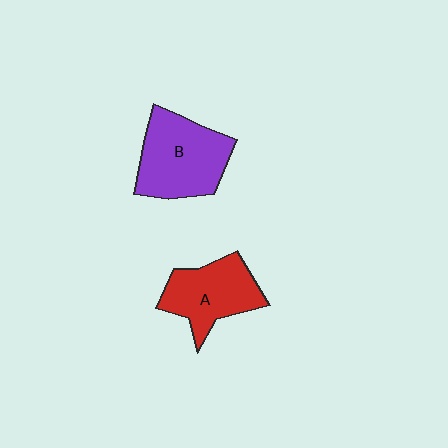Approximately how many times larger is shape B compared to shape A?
Approximately 1.2 times.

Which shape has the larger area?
Shape B (purple).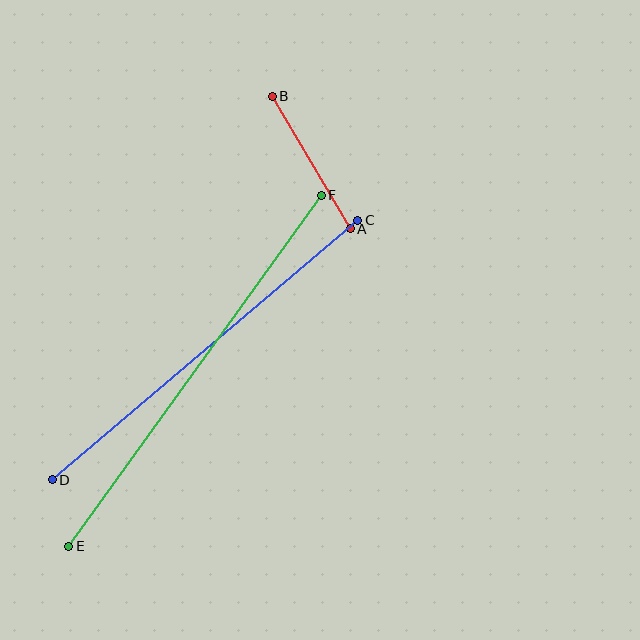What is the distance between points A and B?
The distance is approximately 154 pixels.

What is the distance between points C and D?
The distance is approximately 401 pixels.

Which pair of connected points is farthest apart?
Points E and F are farthest apart.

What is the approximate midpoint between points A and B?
The midpoint is at approximately (311, 162) pixels.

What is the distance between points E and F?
The distance is approximately 432 pixels.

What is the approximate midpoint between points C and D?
The midpoint is at approximately (205, 350) pixels.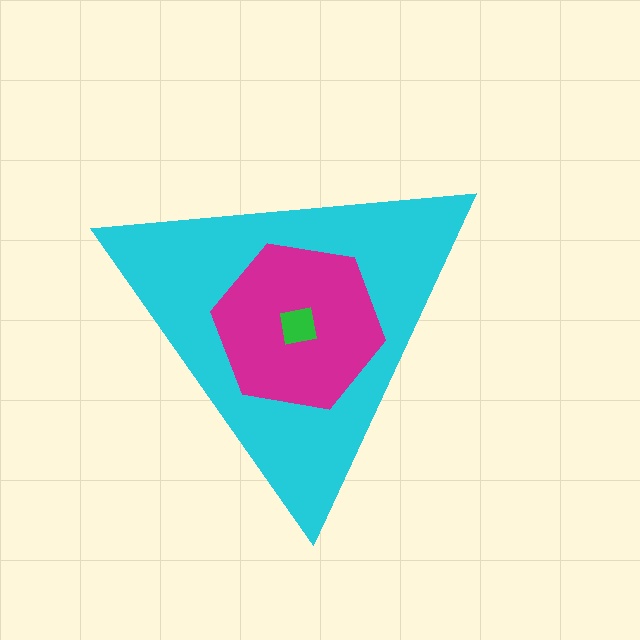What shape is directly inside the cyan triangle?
The magenta hexagon.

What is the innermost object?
The green square.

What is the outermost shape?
The cyan triangle.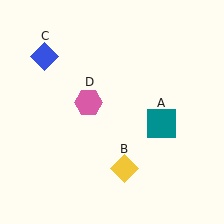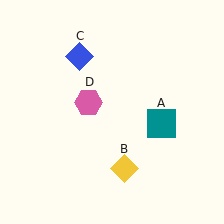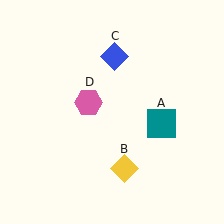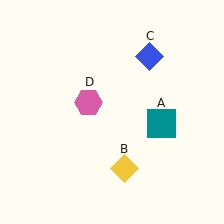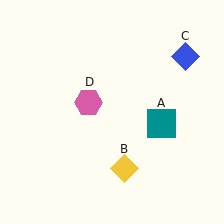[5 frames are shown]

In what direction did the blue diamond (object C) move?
The blue diamond (object C) moved right.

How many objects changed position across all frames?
1 object changed position: blue diamond (object C).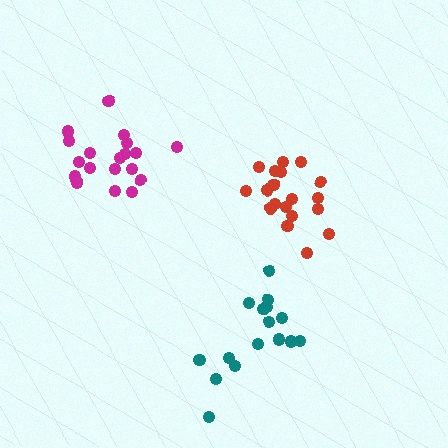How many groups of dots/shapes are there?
There are 3 groups.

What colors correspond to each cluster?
The clusters are colored: red, teal, magenta.